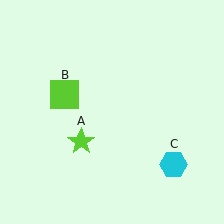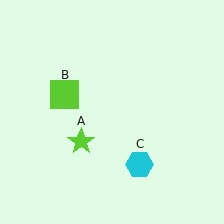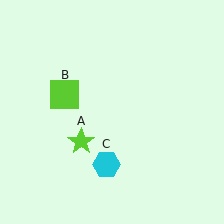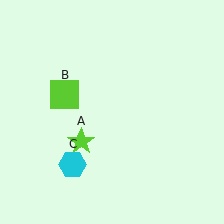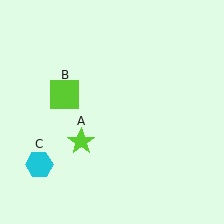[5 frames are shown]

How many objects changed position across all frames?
1 object changed position: cyan hexagon (object C).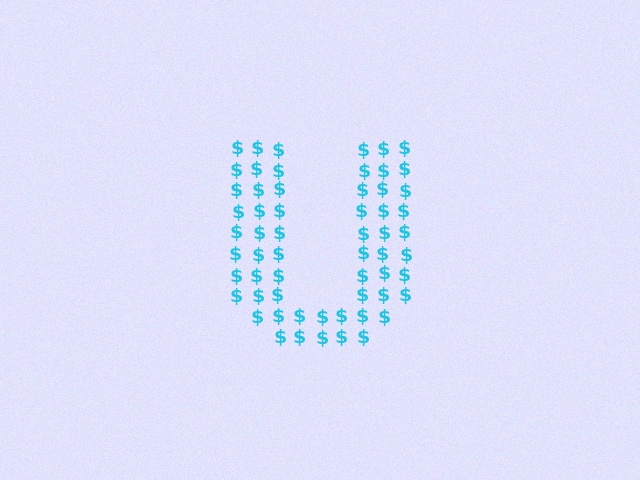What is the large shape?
The large shape is the letter U.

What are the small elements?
The small elements are dollar signs.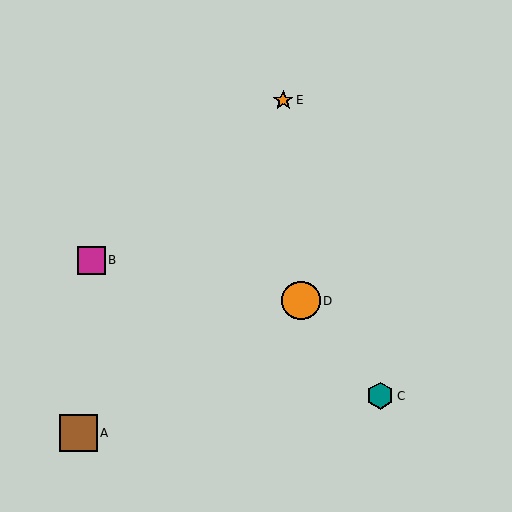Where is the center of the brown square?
The center of the brown square is at (78, 433).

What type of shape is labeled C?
Shape C is a teal hexagon.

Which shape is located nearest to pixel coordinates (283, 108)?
The orange star (labeled E) at (283, 100) is nearest to that location.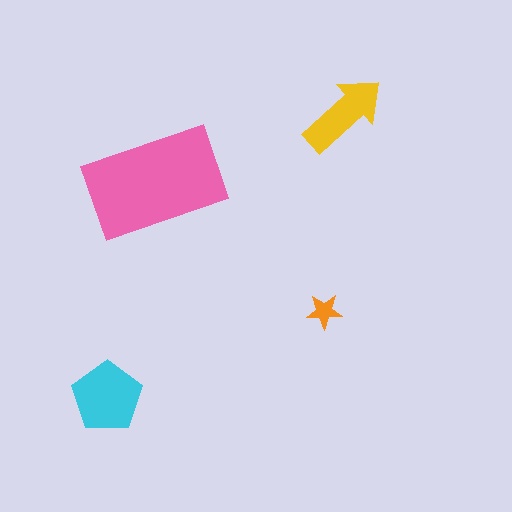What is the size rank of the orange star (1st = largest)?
4th.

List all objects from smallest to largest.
The orange star, the yellow arrow, the cyan pentagon, the pink rectangle.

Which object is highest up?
The yellow arrow is topmost.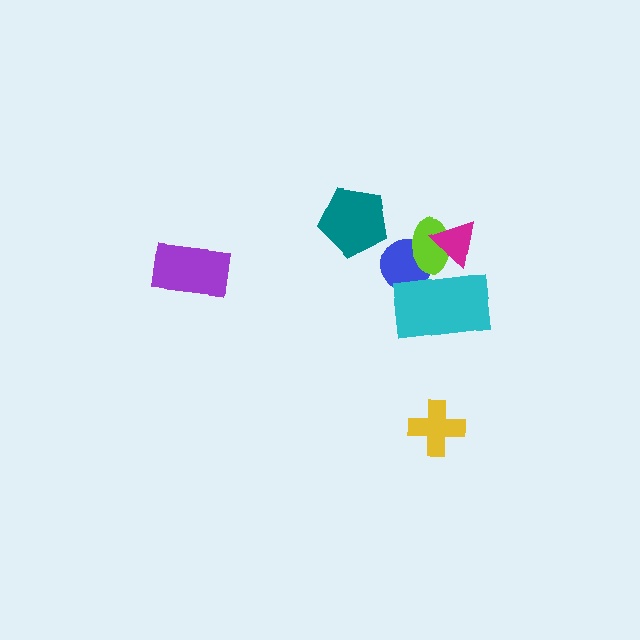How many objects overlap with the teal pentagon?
0 objects overlap with the teal pentagon.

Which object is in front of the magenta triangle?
The cyan rectangle is in front of the magenta triangle.